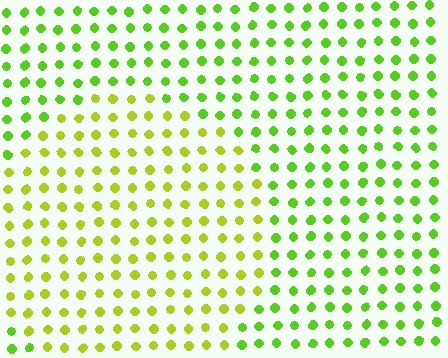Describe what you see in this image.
The image is filled with small lime elements in a uniform arrangement. A circle-shaped region is visible where the elements are tinted to a slightly different hue, forming a subtle color boundary.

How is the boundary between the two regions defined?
The boundary is defined purely by a slight shift in hue (about 29 degrees). Spacing, size, and orientation are identical on both sides.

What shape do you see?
I see a circle.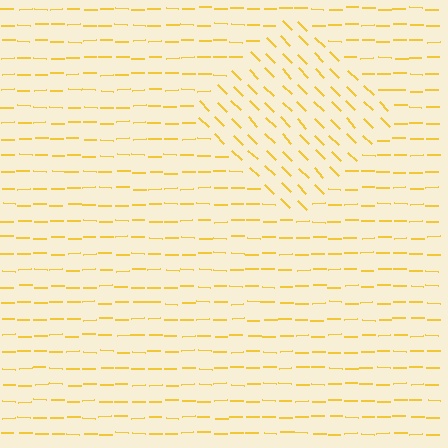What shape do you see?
I see a diamond.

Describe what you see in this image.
The image is filled with small yellow line segments. A diamond region in the image has lines oriented differently from the surrounding lines, creating a visible texture boundary.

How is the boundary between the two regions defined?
The boundary is defined purely by a change in line orientation (approximately 45 degrees difference). All lines are the same color and thickness.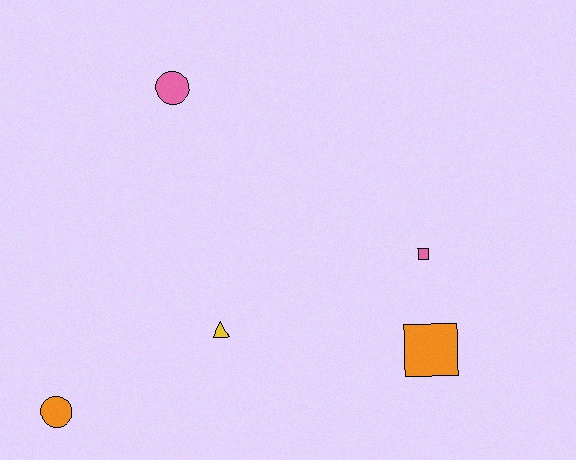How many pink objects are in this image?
There are 2 pink objects.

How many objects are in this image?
There are 5 objects.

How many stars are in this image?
There are no stars.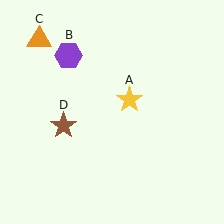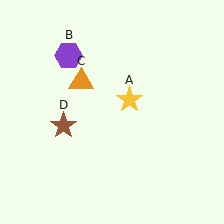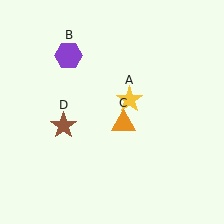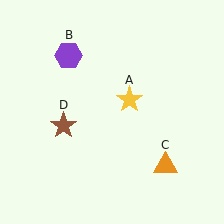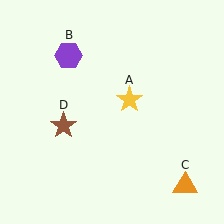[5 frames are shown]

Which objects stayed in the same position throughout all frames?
Yellow star (object A) and purple hexagon (object B) and brown star (object D) remained stationary.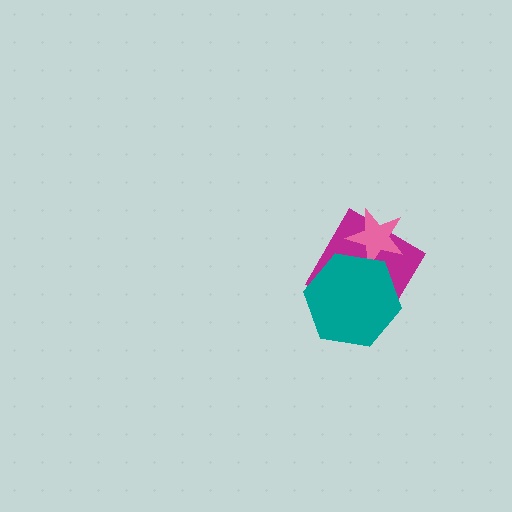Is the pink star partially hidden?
Yes, it is partially covered by another shape.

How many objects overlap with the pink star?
2 objects overlap with the pink star.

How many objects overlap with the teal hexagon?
2 objects overlap with the teal hexagon.